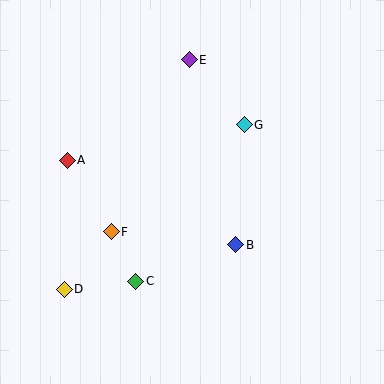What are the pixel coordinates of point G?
Point G is at (244, 125).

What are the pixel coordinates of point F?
Point F is at (111, 232).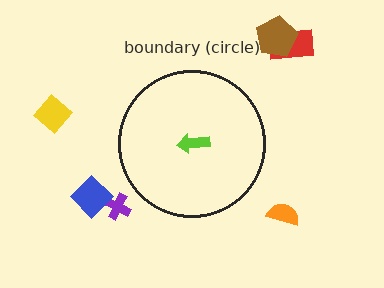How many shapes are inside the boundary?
1 inside, 6 outside.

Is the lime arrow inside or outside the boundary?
Inside.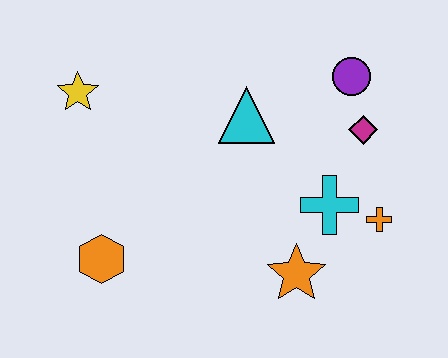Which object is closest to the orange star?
The cyan cross is closest to the orange star.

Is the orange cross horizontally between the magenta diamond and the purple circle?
No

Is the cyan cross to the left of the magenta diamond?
Yes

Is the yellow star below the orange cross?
No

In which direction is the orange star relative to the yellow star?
The orange star is to the right of the yellow star.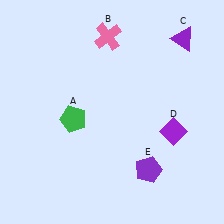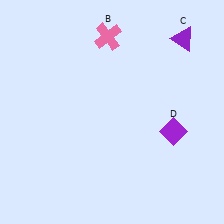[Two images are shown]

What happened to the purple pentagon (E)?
The purple pentagon (E) was removed in Image 2. It was in the bottom-right area of Image 1.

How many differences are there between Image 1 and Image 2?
There are 2 differences between the two images.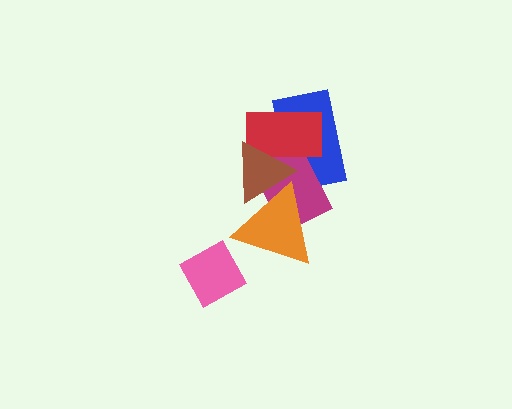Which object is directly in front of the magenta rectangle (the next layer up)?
The red rectangle is directly in front of the magenta rectangle.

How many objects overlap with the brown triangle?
4 objects overlap with the brown triangle.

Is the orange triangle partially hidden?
No, no other shape covers it.